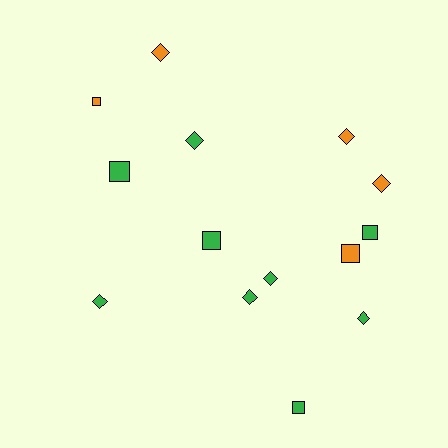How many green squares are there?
There are 4 green squares.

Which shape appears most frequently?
Diamond, with 8 objects.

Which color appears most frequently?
Green, with 9 objects.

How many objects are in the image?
There are 14 objects.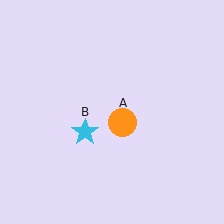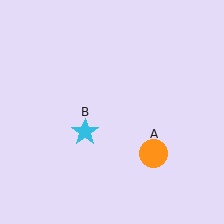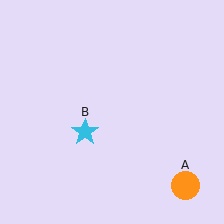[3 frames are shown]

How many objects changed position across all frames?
1 object changed position: orange circle (object A).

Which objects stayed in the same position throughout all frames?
Cyan star (object B) remained stationary.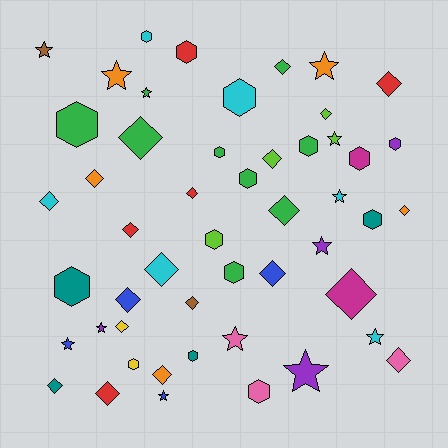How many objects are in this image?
There are 50 objects.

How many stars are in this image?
There are 13 stars.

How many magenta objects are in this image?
There are 2 magenta objects.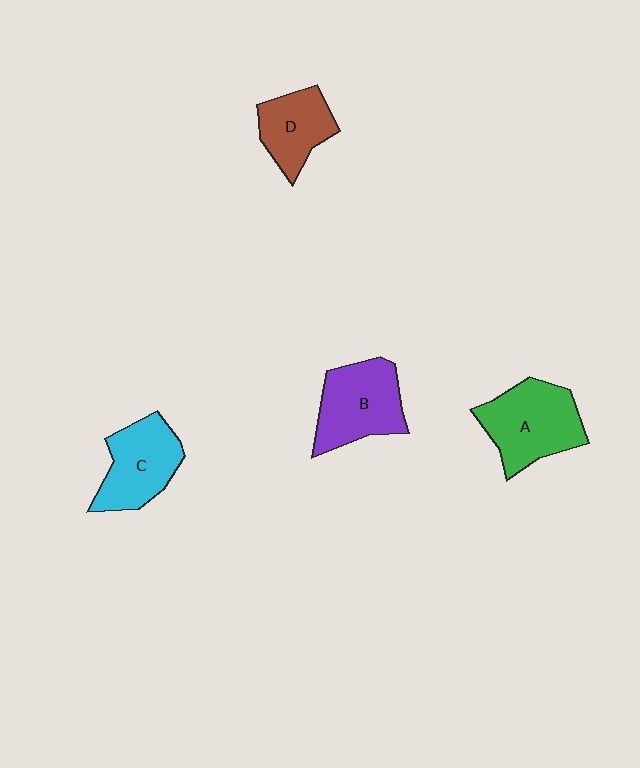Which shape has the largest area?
Shape A (green).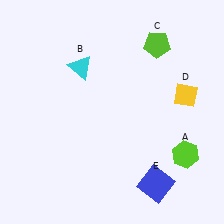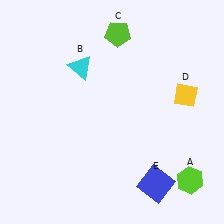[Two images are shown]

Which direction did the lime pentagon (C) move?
The lime pentagon (C) moved left.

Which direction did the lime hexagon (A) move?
The lime hexagon (A) moved down.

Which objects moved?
The objects that moved are: the lime hexagon (A), the lime pentagon (C).